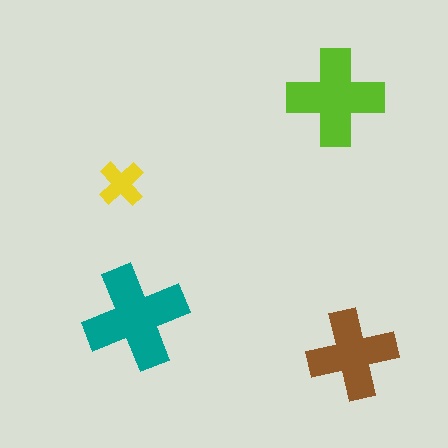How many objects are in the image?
There are 4 objects in the image.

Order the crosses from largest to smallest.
the teal one, the lime one, the brown one, the yellow one.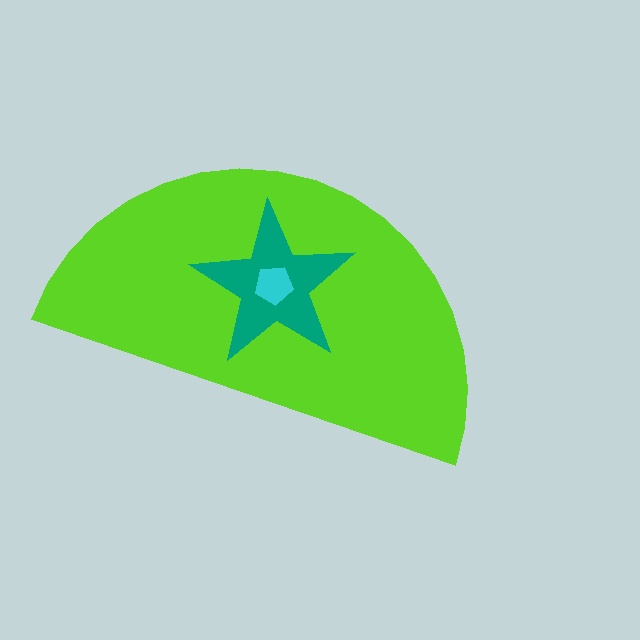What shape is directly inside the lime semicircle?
The teal star.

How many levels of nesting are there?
3.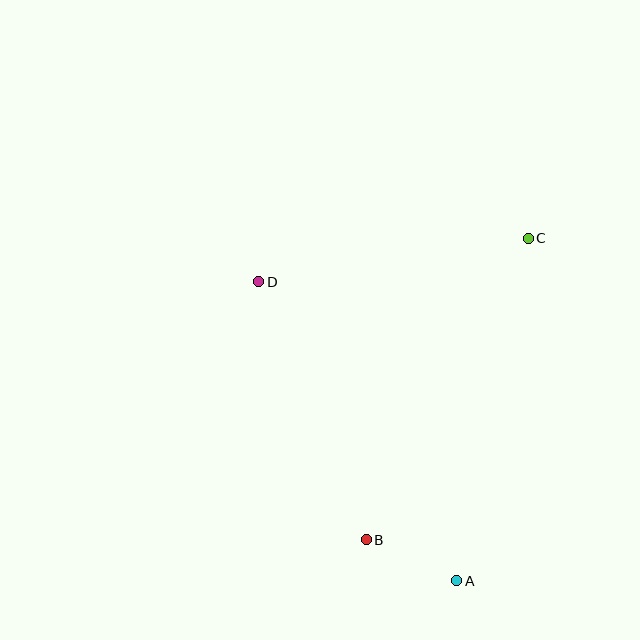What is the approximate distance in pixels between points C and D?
The distance between C and D is approximately 273 pixels.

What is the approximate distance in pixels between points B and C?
The distance between B and C is approximately 343 pixels.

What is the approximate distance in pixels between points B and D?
The distance between B and D is approximately 279 pixels.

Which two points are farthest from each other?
Points A and D are farthest from each other.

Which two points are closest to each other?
Points A and B are closest to each other.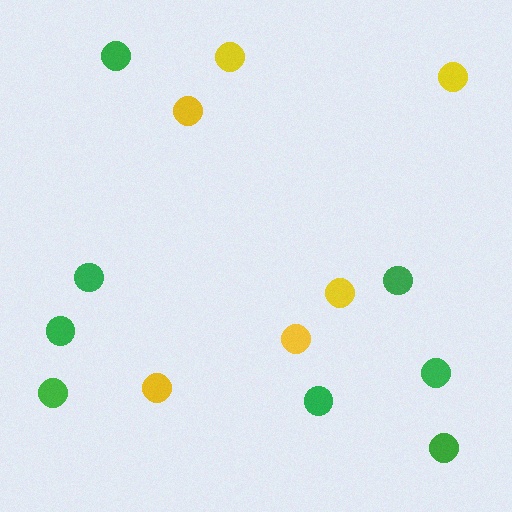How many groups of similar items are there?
There are 2 groups: one group of yellow circles (6) and one group of green circles (8).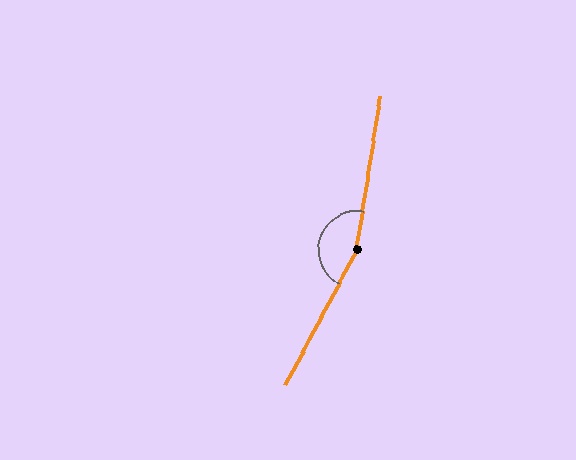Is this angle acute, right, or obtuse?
It is obtuse.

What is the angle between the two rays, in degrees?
Approximately 161 degrees.